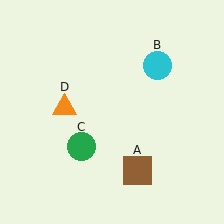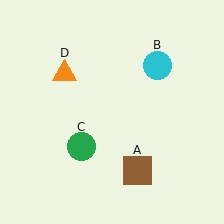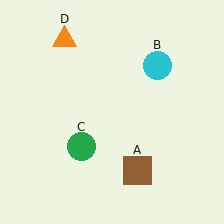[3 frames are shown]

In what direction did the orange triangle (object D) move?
The orange triangle (object D) moved up.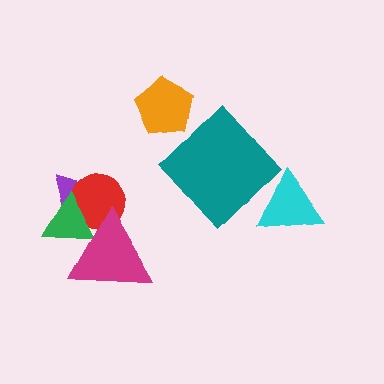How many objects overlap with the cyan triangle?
0 objects overlap with the cyan triangle.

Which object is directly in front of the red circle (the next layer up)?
The green triangle is directly in front of the red circle.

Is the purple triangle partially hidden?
Yes, it is partially covered by another shape.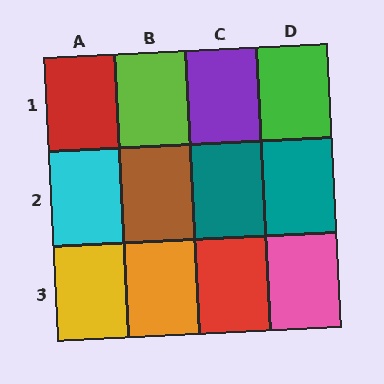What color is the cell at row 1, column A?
Red.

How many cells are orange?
1 cell is orange.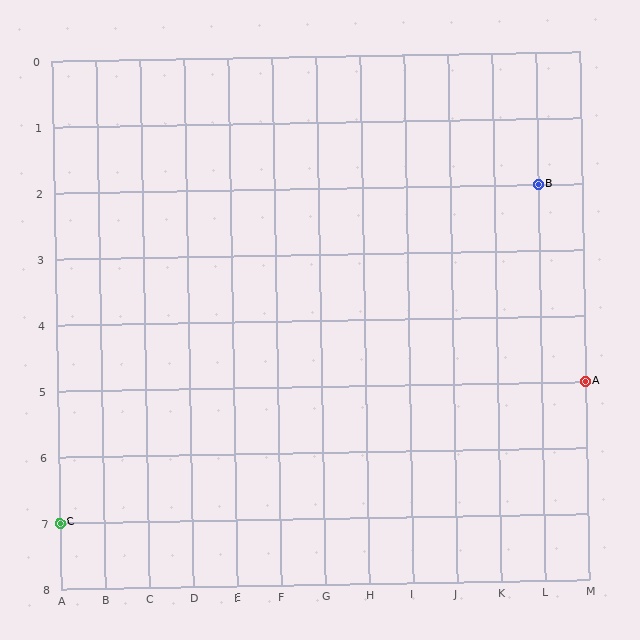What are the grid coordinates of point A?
Point A is at grid coordinates (M, 5).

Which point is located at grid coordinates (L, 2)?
Point B is at (L, 2).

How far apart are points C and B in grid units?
Points C and B are 11 columns and 5 rows apart (about 12.1 grid units diagonally).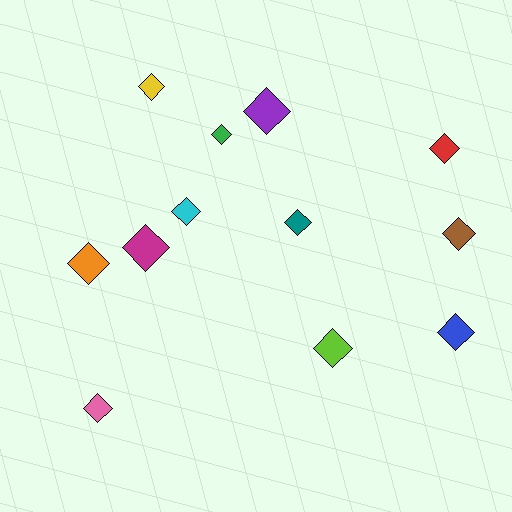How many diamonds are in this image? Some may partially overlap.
There are 12 diamonds.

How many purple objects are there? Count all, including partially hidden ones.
There is 1 purple object.